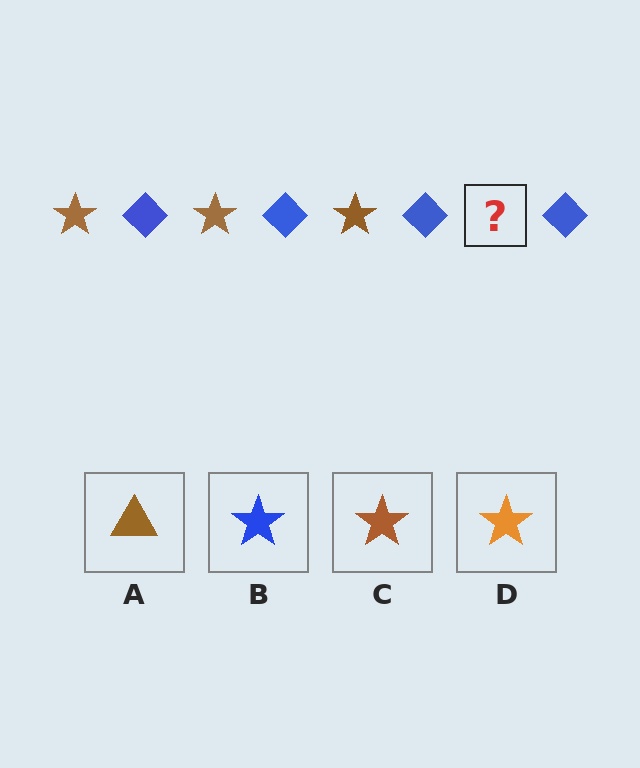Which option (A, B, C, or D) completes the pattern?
C.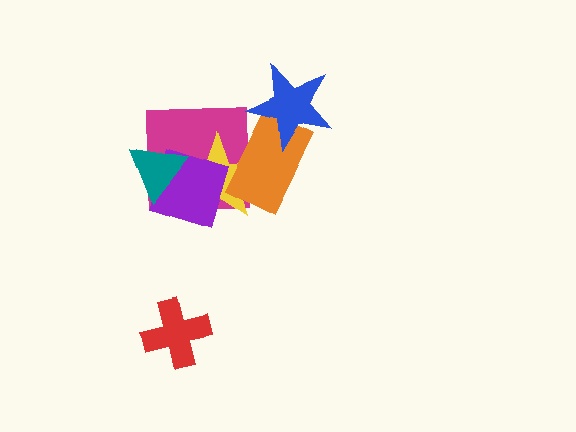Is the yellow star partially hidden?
Yes, it is partially covered by another shape.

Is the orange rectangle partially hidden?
Yes, it is partially covered by another shape.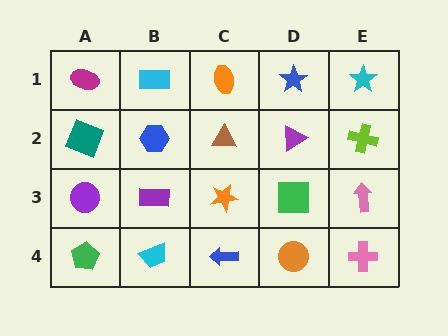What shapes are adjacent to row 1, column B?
A blue hexagon (row 2, column B), a magenta ellipse (row 1, column A), an orange ellipse (row 1, column C).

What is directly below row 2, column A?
A purple circle.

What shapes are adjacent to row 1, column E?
A lime cross (row 2, column E), a blue star (row 1, column D).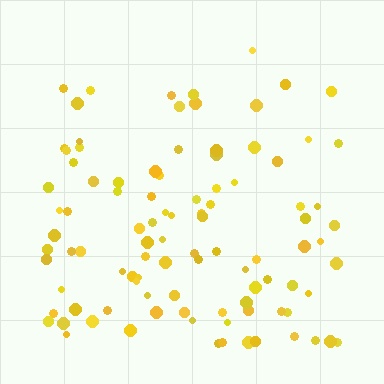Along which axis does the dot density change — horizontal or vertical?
Vertical.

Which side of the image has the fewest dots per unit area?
The top.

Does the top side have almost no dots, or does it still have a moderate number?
Still a moderate number, just noticeably fewer than the bottom.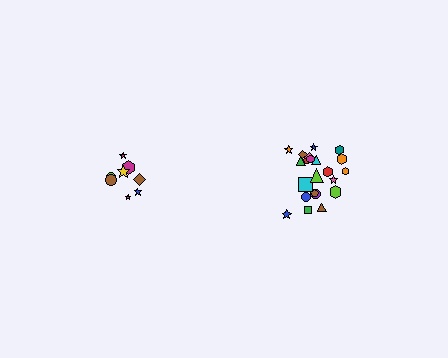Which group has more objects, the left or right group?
The right group.